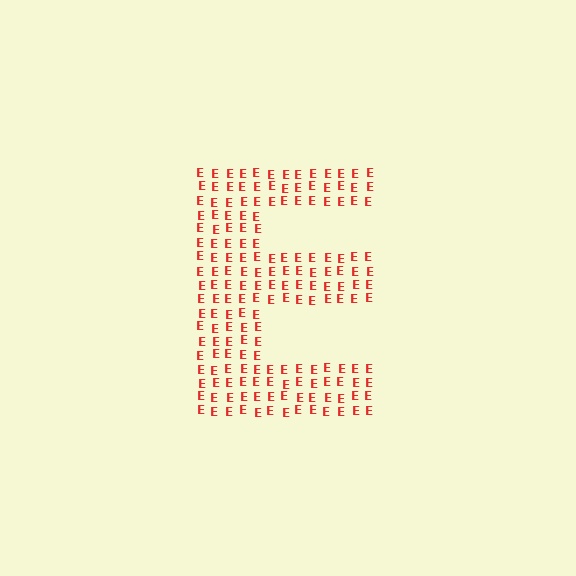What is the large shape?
The large shape is the letter E.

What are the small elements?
The small elements are letter E's.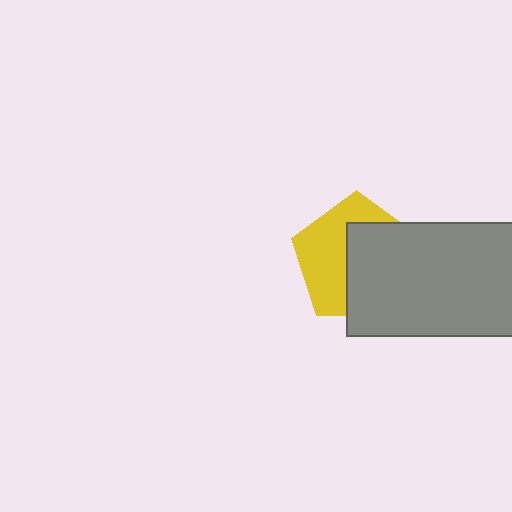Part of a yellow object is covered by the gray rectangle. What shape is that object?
It is a pentagon.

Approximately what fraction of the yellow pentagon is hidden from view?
Roughly 54% of the yellow pentagon is hidden behind the gray rectangle.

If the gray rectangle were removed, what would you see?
You would see the complete yellow pentagon.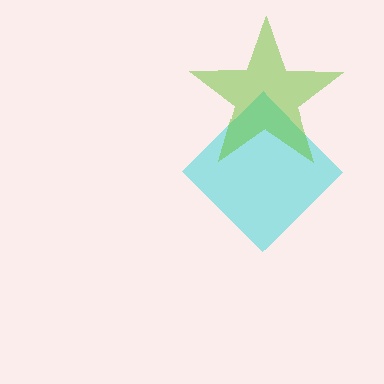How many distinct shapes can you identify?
There are 2 distinct shapes: a cyan diamond, a lime star.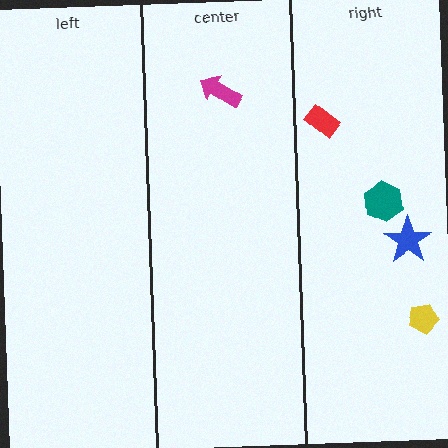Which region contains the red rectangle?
The right region.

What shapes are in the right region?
The teal hexagon, the yellow pentagon, the blue star, the red rectangle.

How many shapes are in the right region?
4.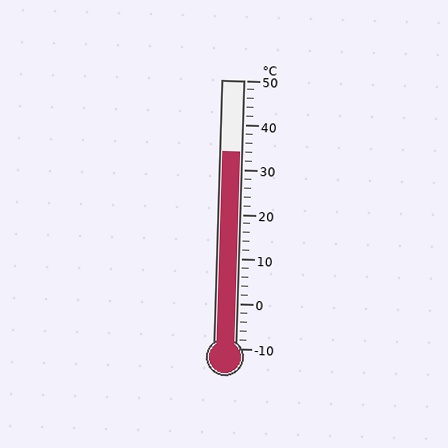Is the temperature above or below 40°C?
The temperature is below 40°C.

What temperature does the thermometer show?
The thermometer shows approximately 34°C.